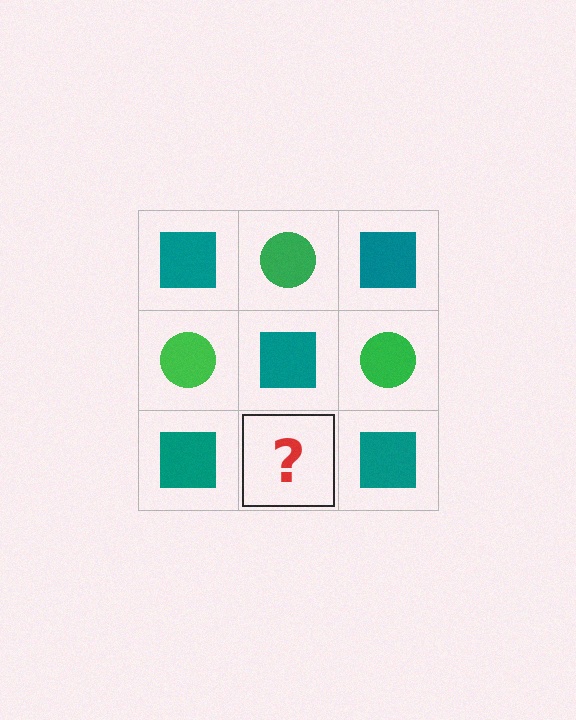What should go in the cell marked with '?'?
The missing cell should contain a green circle.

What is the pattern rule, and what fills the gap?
The rule is that it alternates teal square and green circle in a checkerboard pattern. The gap should be filled with a green circle.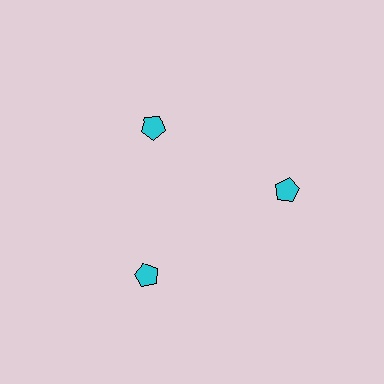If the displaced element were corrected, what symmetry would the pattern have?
It would have 3-fold rotational symmetry — the pattern would map onto itself every 120 degrees.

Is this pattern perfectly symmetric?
No. The 3 cyan pentagons are arranged in a ring, but one element near the 11 o'clock position is pulled inward toward the center, breaking the 3-fold rotational symmetry.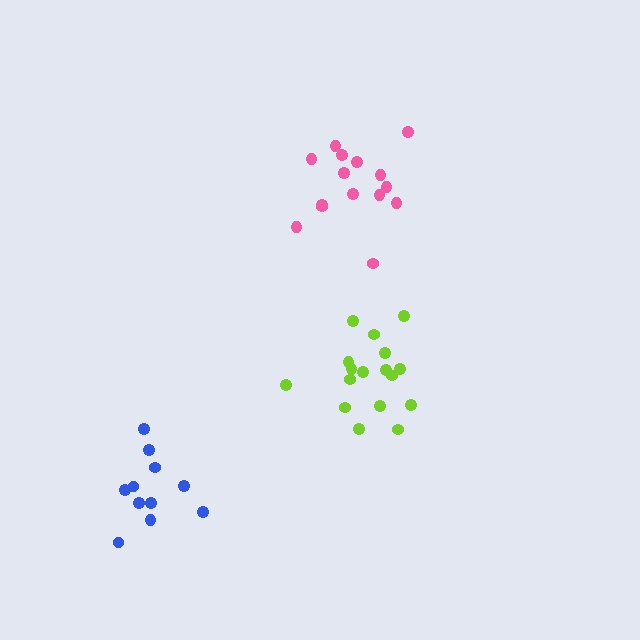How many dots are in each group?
Group 1: 11 dots, Group 2: 17 dots, Group 3: 15 dots (43 total).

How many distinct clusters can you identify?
There are 3 distinct clusters.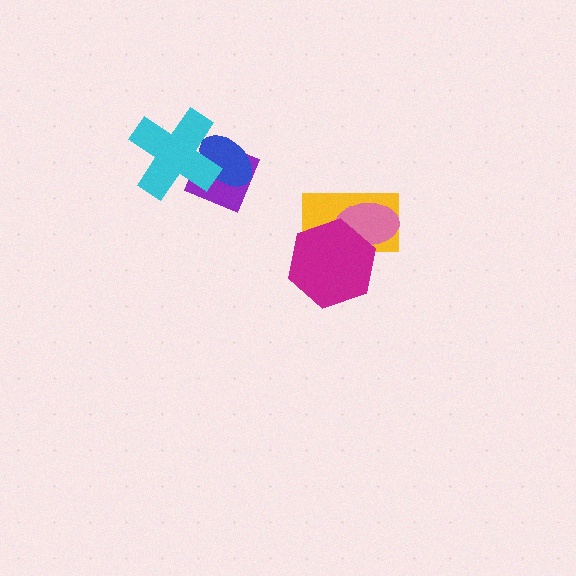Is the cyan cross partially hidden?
No, no other shape covers it.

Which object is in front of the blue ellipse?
The cyan cross is in front of the blue ellipse.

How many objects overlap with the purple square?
2 objects overlap with the purple square.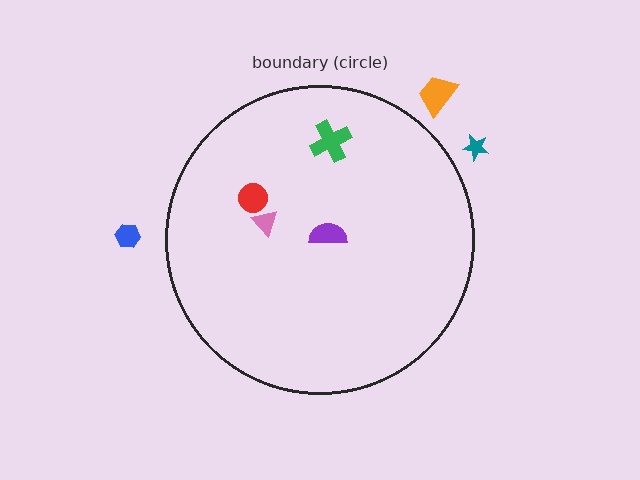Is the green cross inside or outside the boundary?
Inside.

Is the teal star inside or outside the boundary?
Outside.